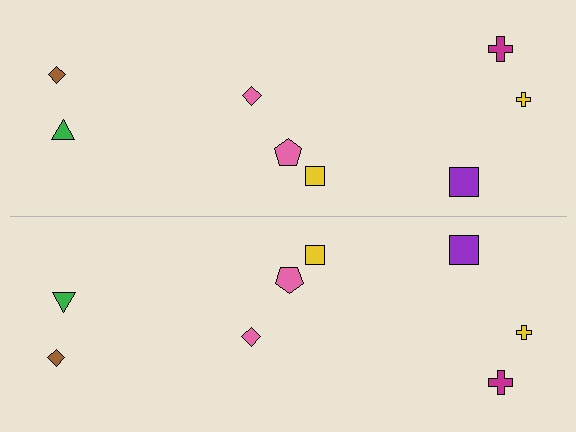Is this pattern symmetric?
Yes, this pattern has bilateral (reflection) symmetry.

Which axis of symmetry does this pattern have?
The pattern has a horizontal axis of symmetry running through the center of the image.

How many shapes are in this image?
There are 16 shapes in this image.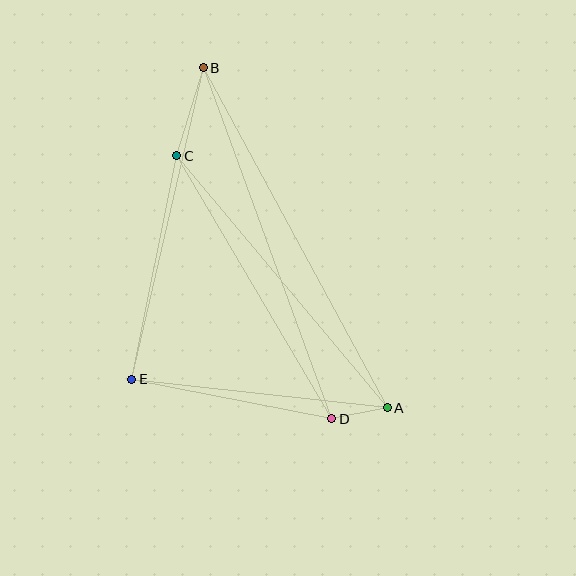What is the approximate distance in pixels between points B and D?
The distance between B and D is approximately 374 pixels.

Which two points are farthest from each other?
Points A and B are farthest from each other.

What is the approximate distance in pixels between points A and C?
The distance between A and C is approximately 329 pixels.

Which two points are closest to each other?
Points A and D are closest to each other.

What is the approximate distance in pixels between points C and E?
The distance between C and E is approximately 228 pixels.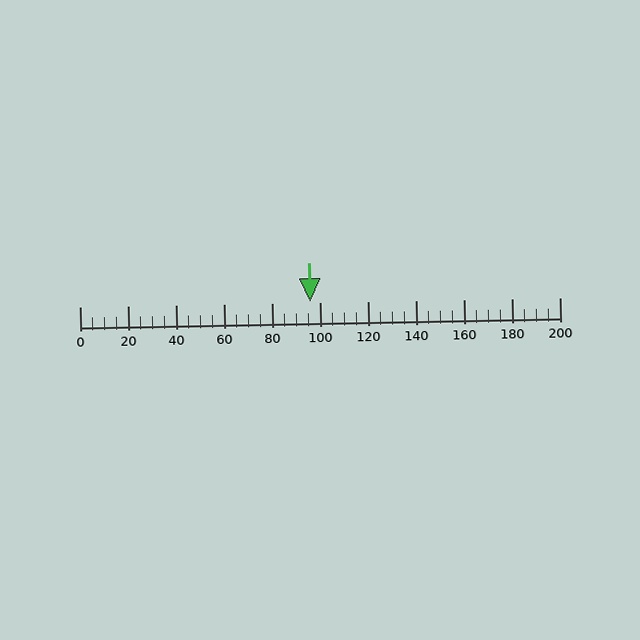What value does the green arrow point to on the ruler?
The green arrow points to approximately 96.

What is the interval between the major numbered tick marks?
The major tick marks are spaced 20 units apart.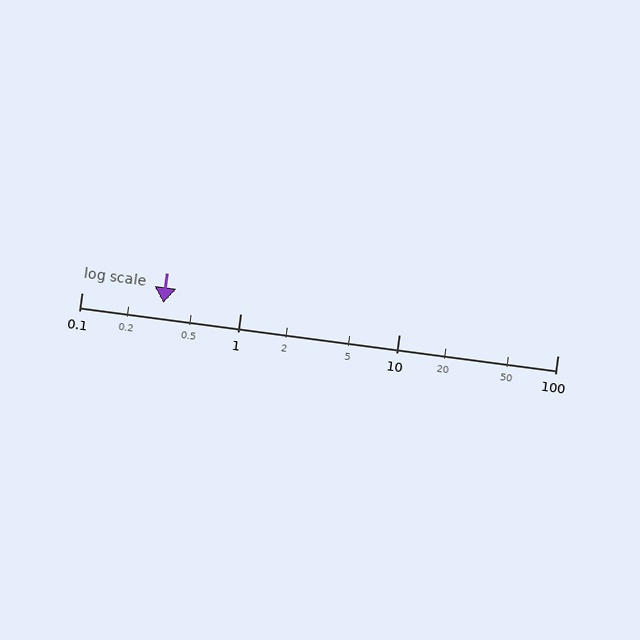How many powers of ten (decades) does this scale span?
The scale spans 3 decades, from 0.1 to 100.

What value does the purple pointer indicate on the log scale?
The pointer indicates approximately 0.33.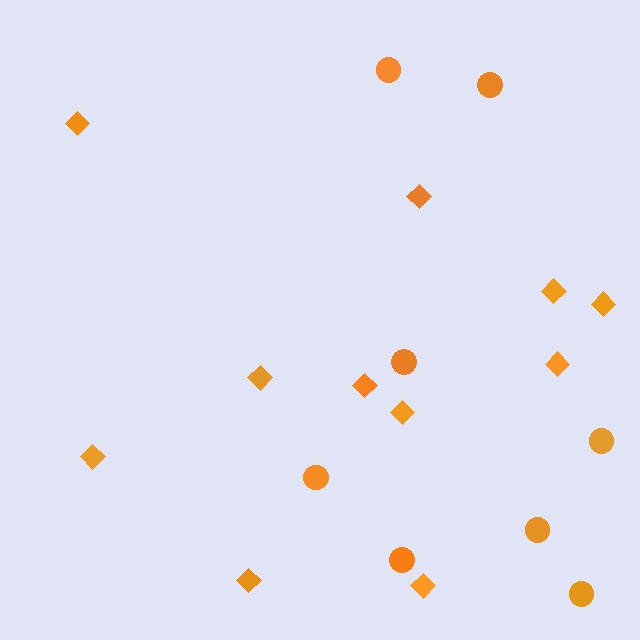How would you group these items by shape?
There are 2 groups: one group of circles (8) and one group of diamonds (11).